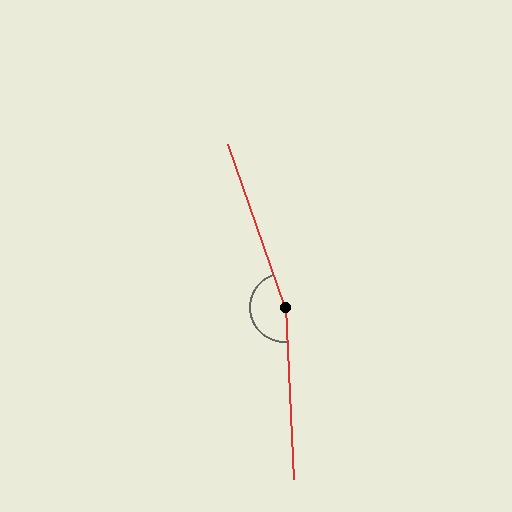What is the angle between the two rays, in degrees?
Approximately 163 degrees.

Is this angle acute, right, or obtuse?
It is obtuse.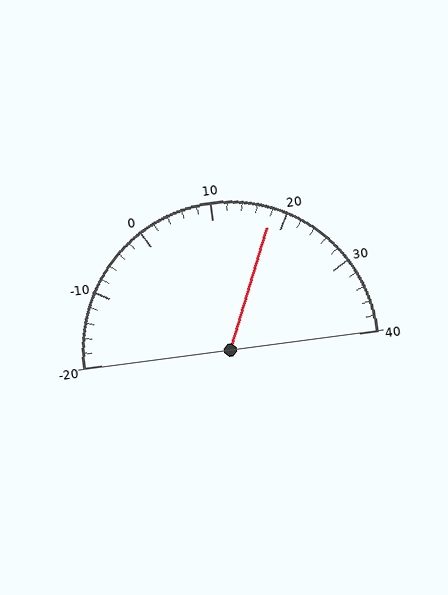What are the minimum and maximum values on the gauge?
The gauge ranges from -20 to 40.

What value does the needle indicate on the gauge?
The needle indicates approximately 18.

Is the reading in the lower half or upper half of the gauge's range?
The reading is in the upper half of the range (-20 to 40).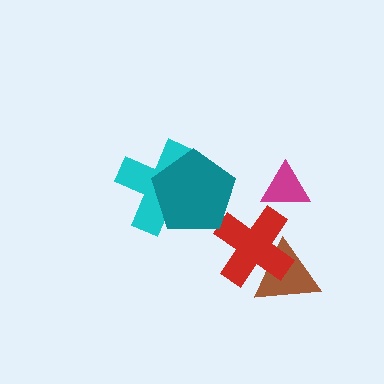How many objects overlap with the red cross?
1 object overlaps with the red cross.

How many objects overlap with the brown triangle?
1 object overlaps with the brown triangle.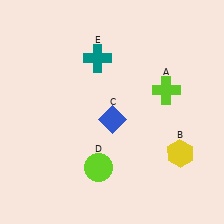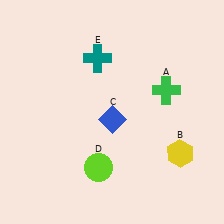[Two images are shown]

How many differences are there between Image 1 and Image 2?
There is 1 difference between the two images.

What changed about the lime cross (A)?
In Image 1, A is lime. In Image 2, it changed to green.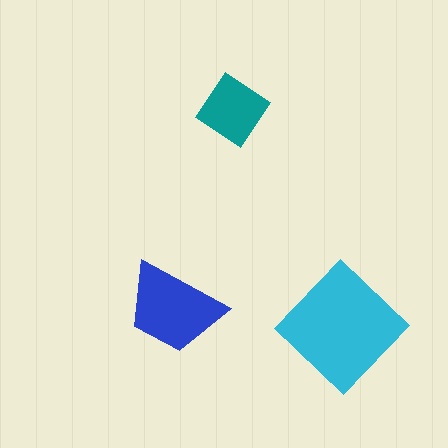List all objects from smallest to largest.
The teal diamond, the blue trapezoid, the cyan diamond.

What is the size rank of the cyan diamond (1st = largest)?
1st.